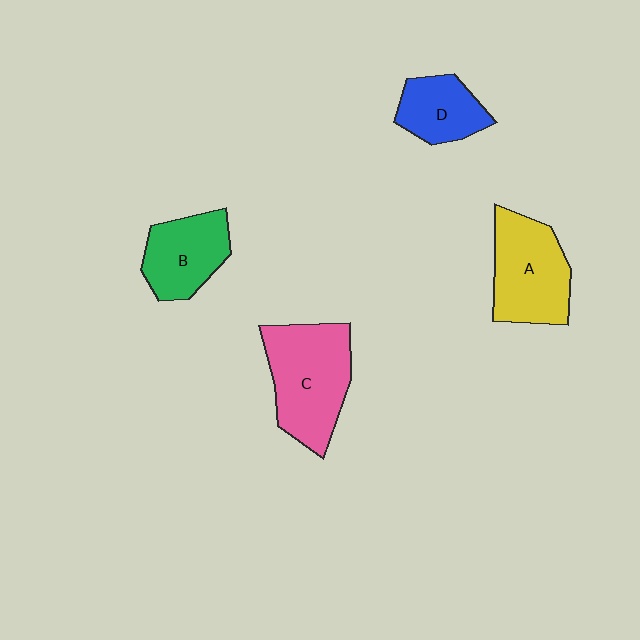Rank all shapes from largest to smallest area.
From largest to smallest: C (pink), A (yellow), B (green), D (blue).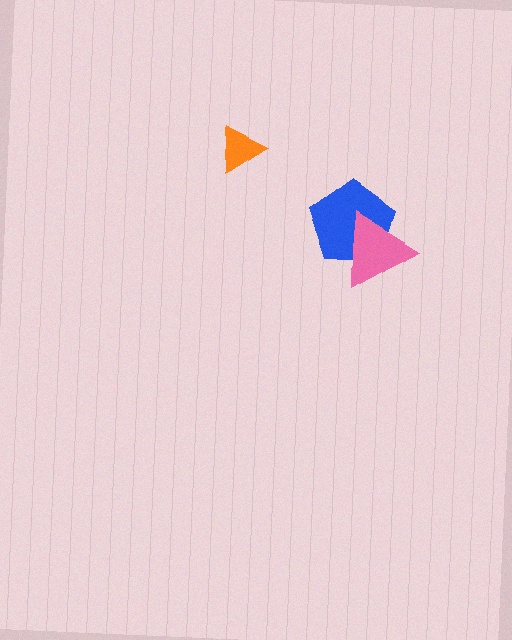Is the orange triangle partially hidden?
No, no other shape covers it.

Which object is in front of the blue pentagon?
The pink triangle is in front of the blue pentagon.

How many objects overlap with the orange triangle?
0 objects overlap with the orange triangle.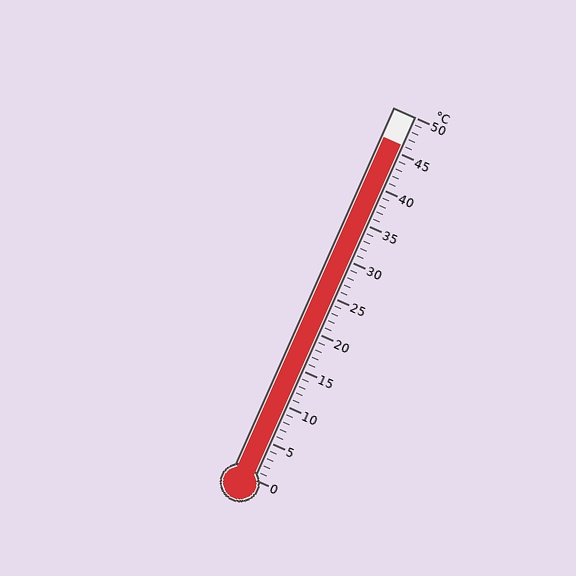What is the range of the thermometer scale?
The thermometer scale ranges from 0°C to 50°C.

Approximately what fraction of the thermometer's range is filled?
The thermometer is filled to approximately 90% of its range.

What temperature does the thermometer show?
The thermometer shows approximately 46°C.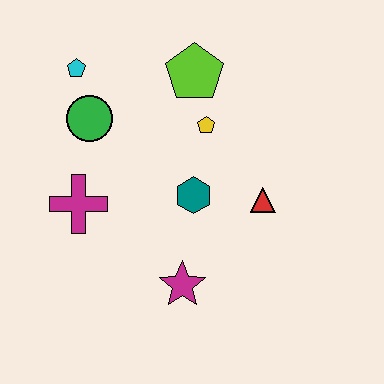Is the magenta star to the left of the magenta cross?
No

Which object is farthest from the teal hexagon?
The cyan pentagon is farthest from the teal hexagon.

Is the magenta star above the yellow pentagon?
No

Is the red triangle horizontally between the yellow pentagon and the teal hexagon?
No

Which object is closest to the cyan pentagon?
The green circle is closest to the cyan pentagon.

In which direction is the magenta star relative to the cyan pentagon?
The magenta star is below the cyan pentagon.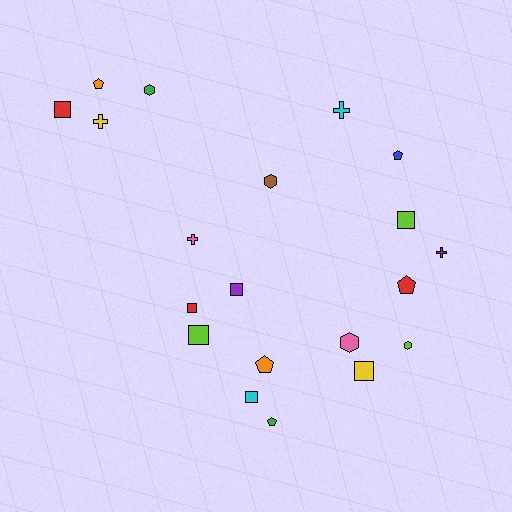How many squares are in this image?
There are 7 squares.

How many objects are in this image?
There are 20 objects.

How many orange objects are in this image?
There are 2 orange objects.